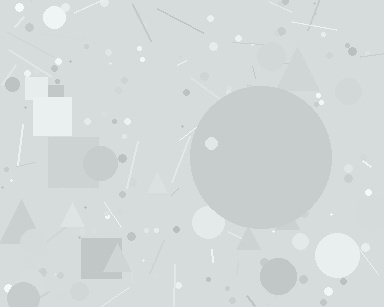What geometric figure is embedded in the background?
A circle is embedded in the background.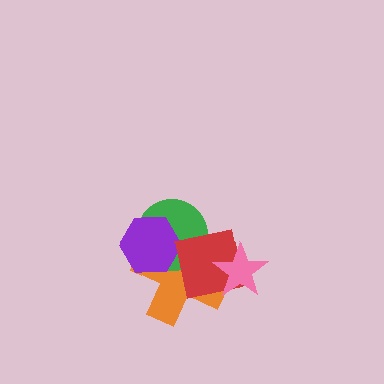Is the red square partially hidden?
Yes, it is partially covered by another shape.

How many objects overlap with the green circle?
3 objects overlap with the green circle.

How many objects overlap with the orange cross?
4 objects overlap with the orange cross.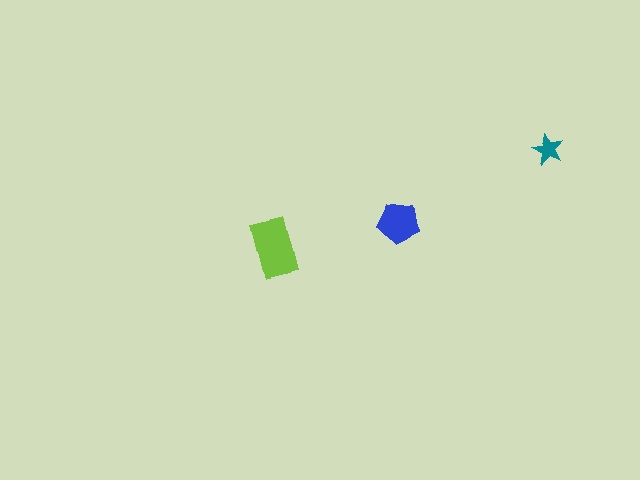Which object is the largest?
The lime rectangle.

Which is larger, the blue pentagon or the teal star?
The blue pentagon.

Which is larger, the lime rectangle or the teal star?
The lime rectangle.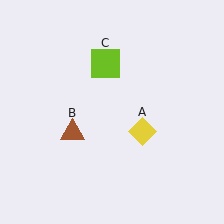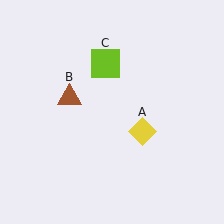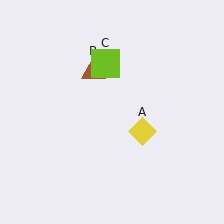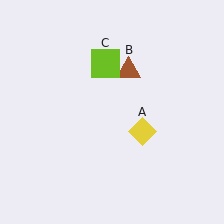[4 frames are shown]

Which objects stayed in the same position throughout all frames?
Yellow diamond (object A) and lime square (object C) remained stationary.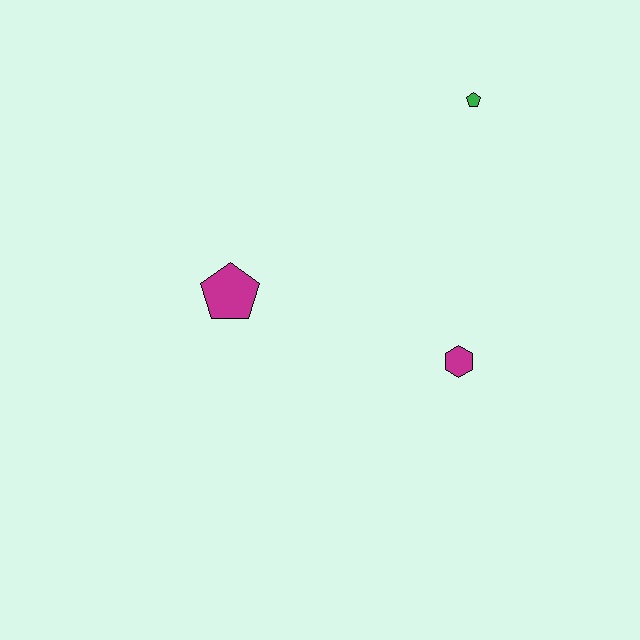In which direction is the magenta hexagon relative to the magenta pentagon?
The magenta hexagon is to the right of the magenta pentagon.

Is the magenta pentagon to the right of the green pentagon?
No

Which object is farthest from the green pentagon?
The magenta pentagon is farthest from the green pentagon.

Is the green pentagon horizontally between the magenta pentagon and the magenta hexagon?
No